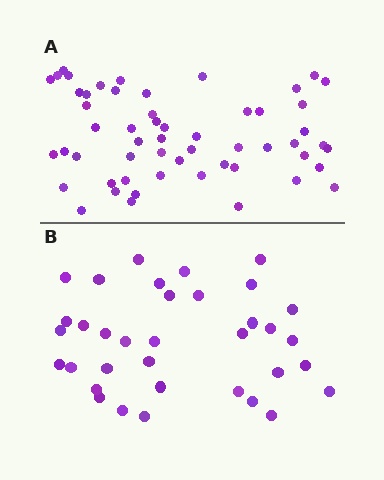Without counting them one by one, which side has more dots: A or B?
Region A (the top region) has more dots.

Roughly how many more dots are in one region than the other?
Region A has approximately 20 more dots than region B.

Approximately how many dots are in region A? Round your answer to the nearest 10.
About 60 dots. (The exact count is 55, which rounds to 60.)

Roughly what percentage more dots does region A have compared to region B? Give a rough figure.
About 55% more.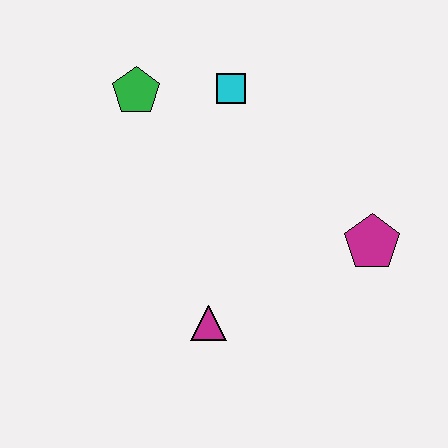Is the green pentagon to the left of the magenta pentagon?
Yes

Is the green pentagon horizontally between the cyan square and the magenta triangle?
No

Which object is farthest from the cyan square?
The magenta triangle is farthest from the cyan square.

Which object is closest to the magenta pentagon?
The magenta triangle is closest to the magenta pentagon.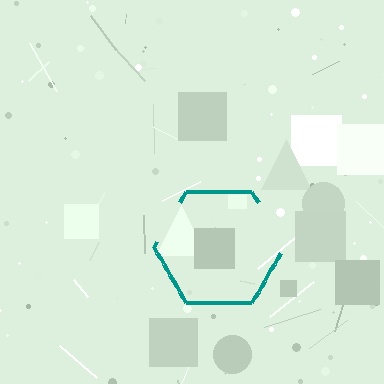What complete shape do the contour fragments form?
The contour fragments form a hexagon.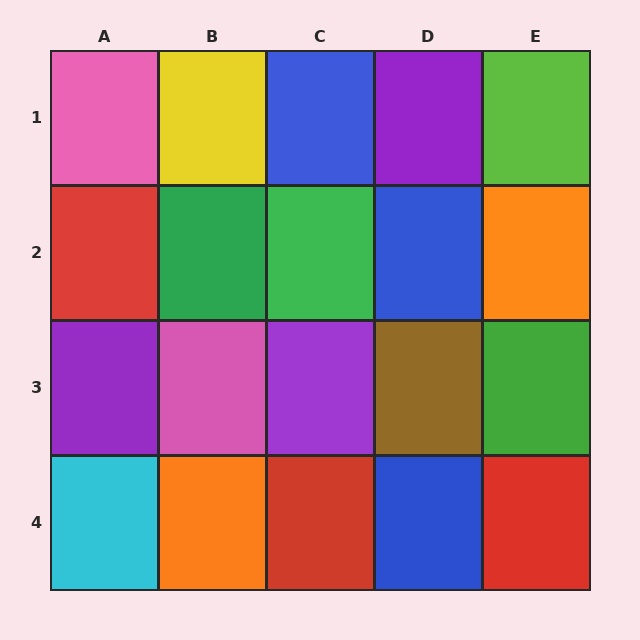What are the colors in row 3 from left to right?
Purple, pink, purple, brown, green.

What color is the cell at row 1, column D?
Purple.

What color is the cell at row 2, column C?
Green.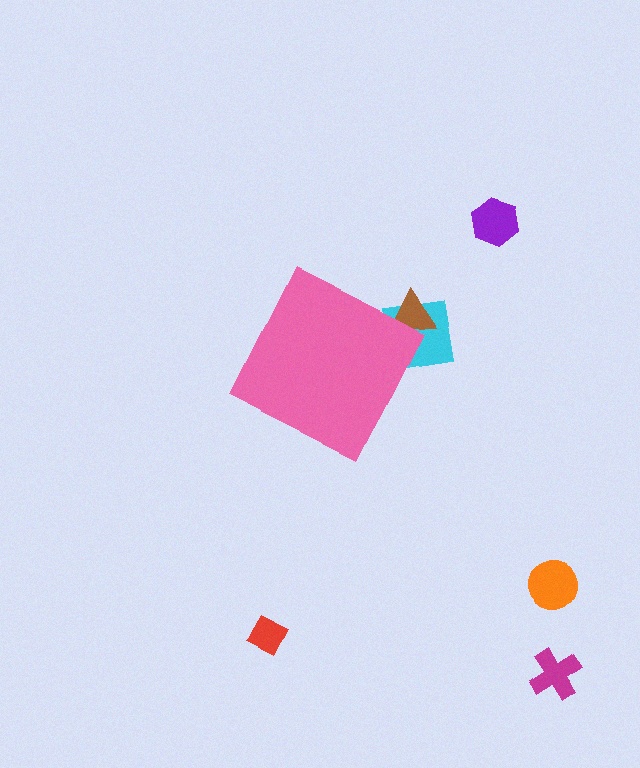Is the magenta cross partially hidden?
No, the magenta cross is fully visible.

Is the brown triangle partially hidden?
Yes, the brown triangle is partially hidden behind the pink diamond.